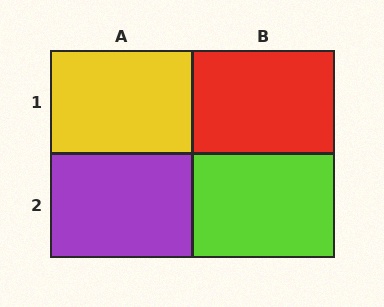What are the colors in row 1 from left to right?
Yellow, red.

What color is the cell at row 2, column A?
Purple.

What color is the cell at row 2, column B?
Lime.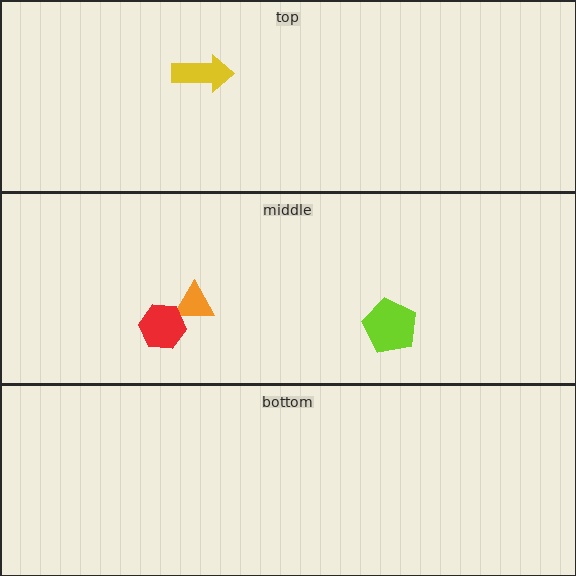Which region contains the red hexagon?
The middle region.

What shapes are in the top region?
The yellow arrow.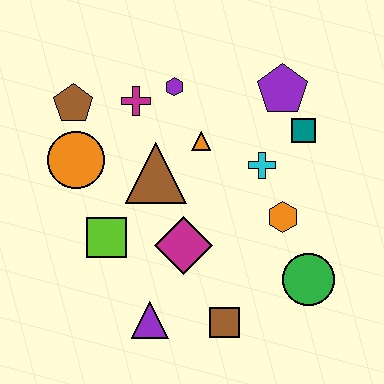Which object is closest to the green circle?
The orange hexagon is closest to the green circle.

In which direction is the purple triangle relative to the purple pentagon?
The purple triangle is below the purple pentagon.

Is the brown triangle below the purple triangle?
No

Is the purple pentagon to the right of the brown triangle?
Yes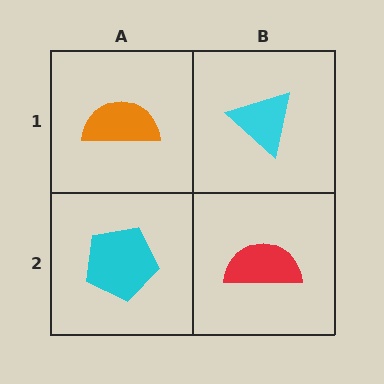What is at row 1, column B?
A cyan triangle.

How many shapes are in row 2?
2 shapes.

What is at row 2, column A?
A cyan pentagon.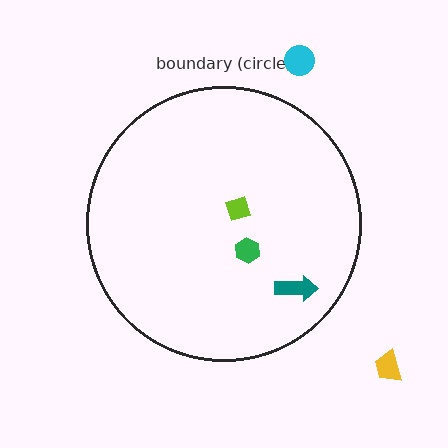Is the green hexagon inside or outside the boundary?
Inside.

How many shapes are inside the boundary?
3 inside, 2 outside.